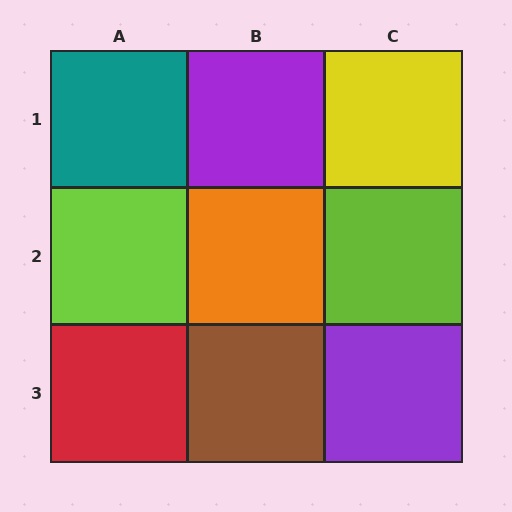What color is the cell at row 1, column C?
Yellow.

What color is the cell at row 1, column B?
Purple.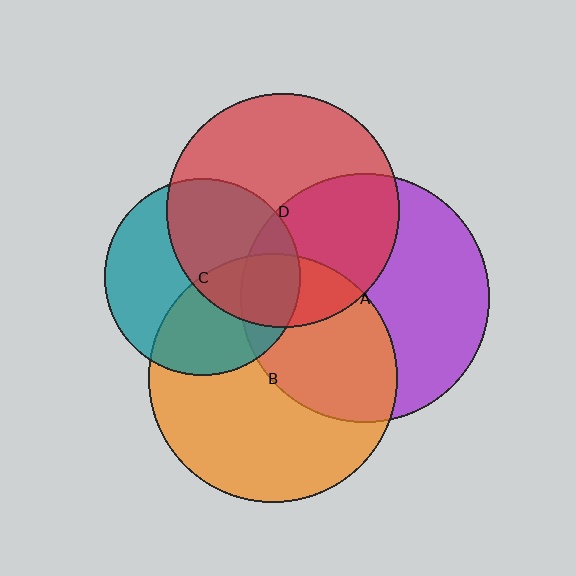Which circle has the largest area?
Circle B (orange).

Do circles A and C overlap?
Yes.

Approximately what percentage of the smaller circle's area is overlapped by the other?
Approximately 20%.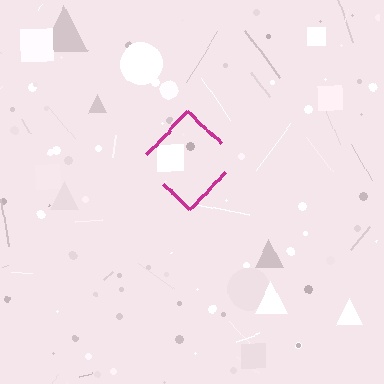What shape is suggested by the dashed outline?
The dashed outline suggests a diamond.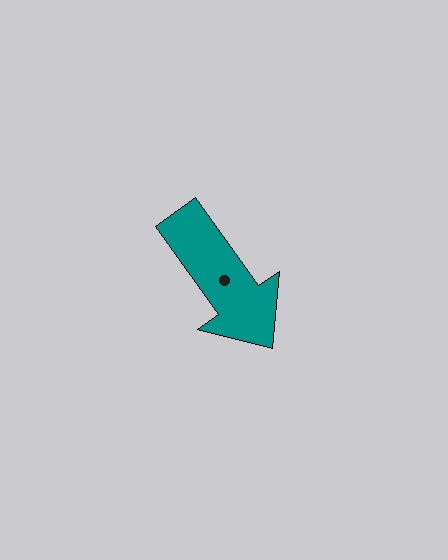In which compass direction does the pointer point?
Southeast.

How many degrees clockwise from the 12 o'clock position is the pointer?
Approximately 145 degrees.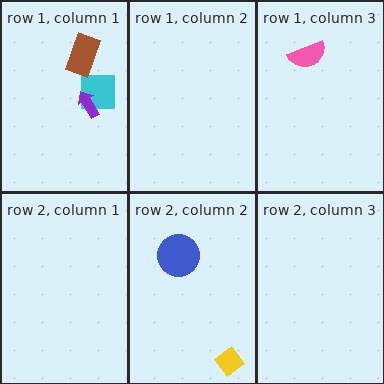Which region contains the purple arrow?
The row 1, column 1 region.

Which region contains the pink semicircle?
The row 1, column 3 region.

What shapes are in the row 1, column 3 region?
The pink semicircle.